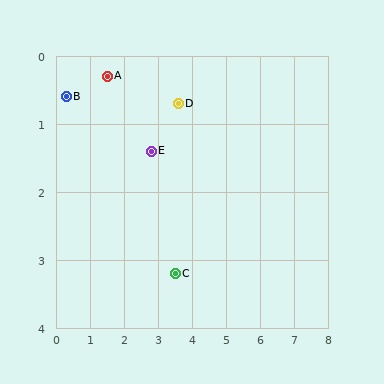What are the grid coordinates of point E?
Point E is at approximately (2.8, 1.4).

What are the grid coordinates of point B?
Point B is at approximately (0.3, 0.6).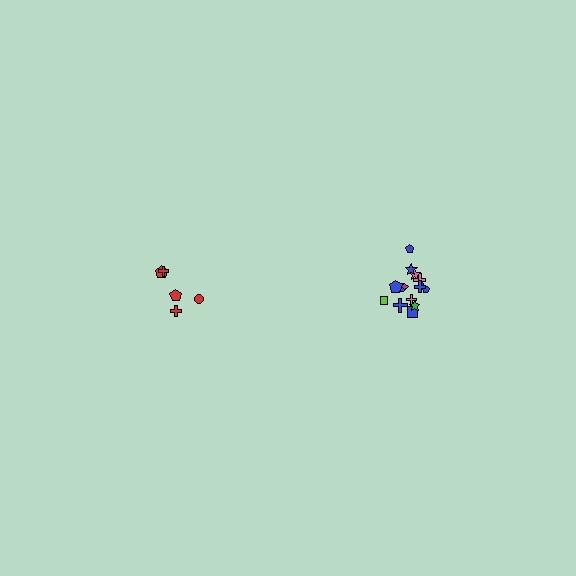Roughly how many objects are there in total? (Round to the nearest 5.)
Roughly 20 objects in total.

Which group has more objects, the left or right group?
The right group.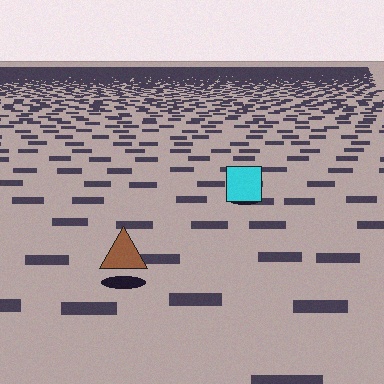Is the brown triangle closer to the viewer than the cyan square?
Yes. The brown triangle is closer — you can tell from the texture gradient: the ground texture is coarser near it.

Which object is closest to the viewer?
The brown triangle is closest. The texture marks near it are larger and more spread out.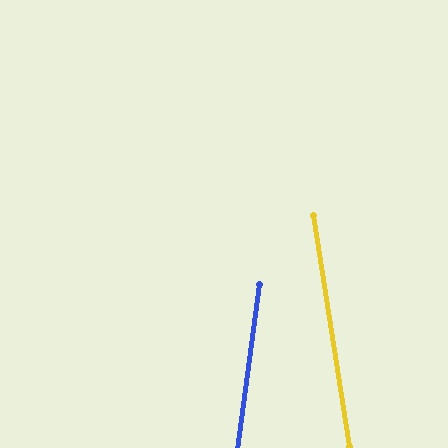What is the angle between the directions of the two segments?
Approximately 16 degrees.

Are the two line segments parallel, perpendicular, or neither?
Neither parallel nor perpendicular — they differ by about 16°.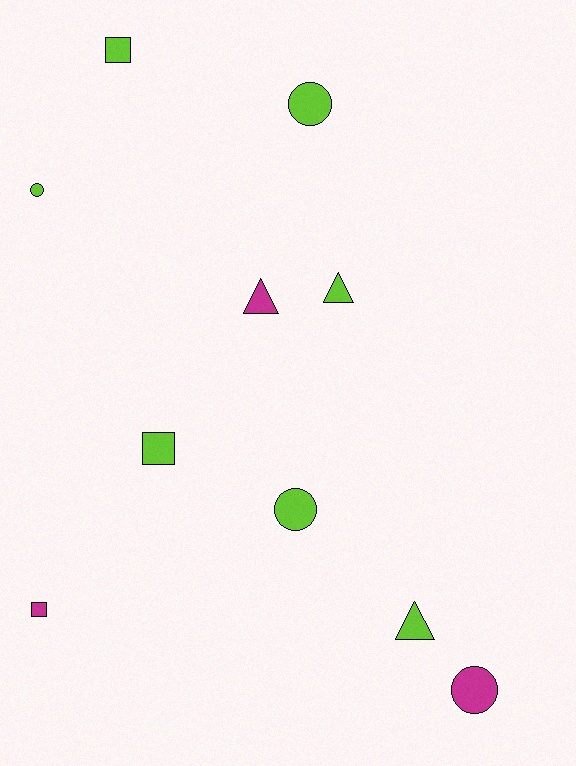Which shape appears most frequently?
Circle, with 4 objects.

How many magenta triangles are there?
There is 1 magenta triangle.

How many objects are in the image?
There are 10 objects.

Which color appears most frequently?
Lime, with 7 objects.